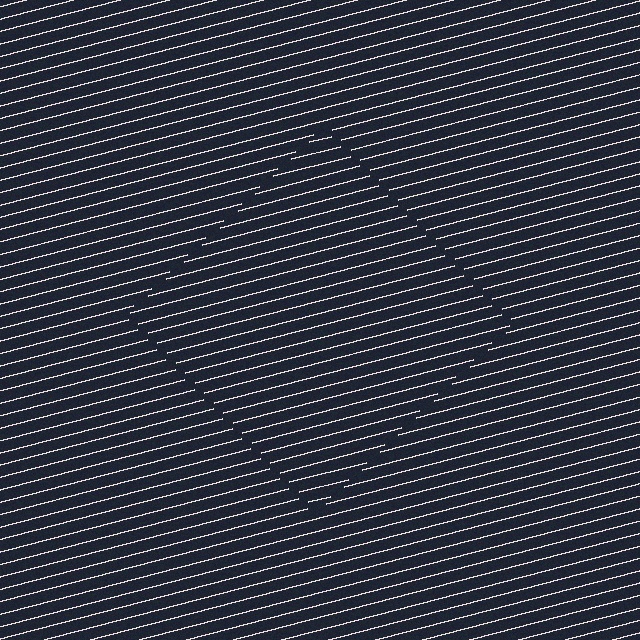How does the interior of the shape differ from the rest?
The interior of the shape contains the same grating, shifted by half a period — the contour is defined by the phase discontinuity where line-ends from the inner and outer gratings abut.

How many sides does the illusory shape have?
4 sides — the line-ends trace a square.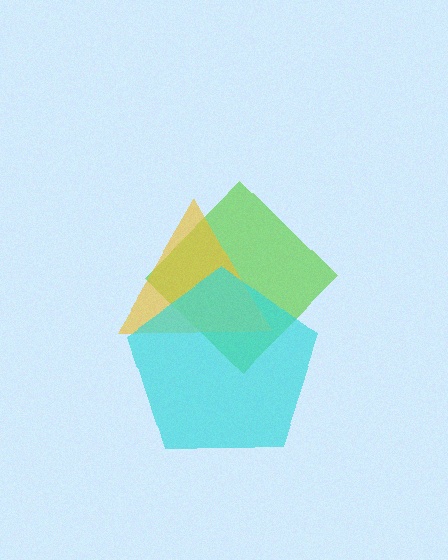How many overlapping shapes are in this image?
There are 3 overlapping shapes in the image.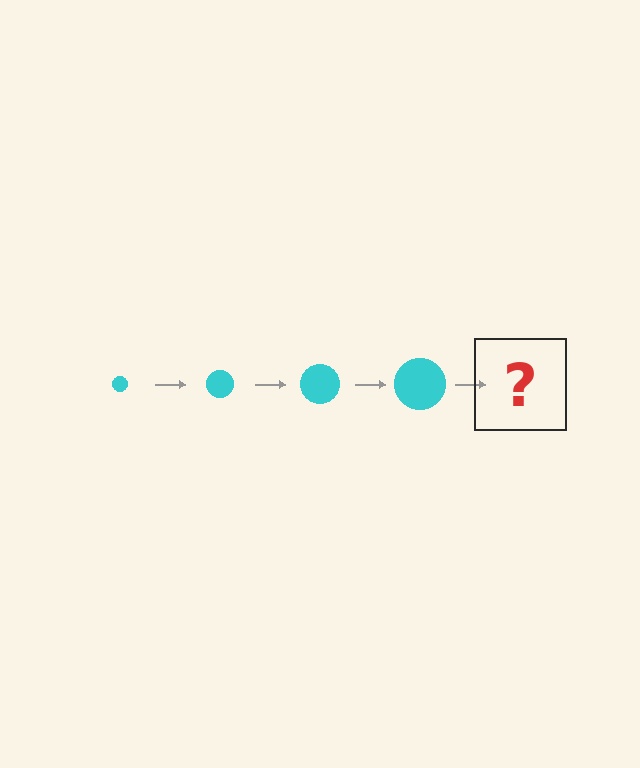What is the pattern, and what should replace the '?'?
The pattern is that the circle gets progressively larger each step. The '?' should be a cyan circle, larger than the previous one.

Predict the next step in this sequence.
The next step is a cyan circle, larger than the previous one.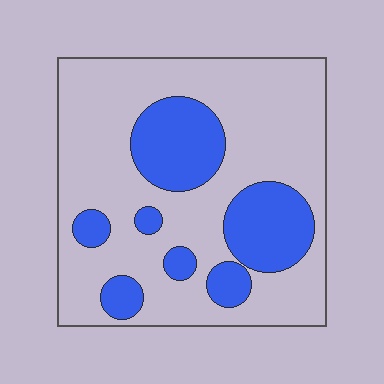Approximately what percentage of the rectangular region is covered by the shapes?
Approximately 25%.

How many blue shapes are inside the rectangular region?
7.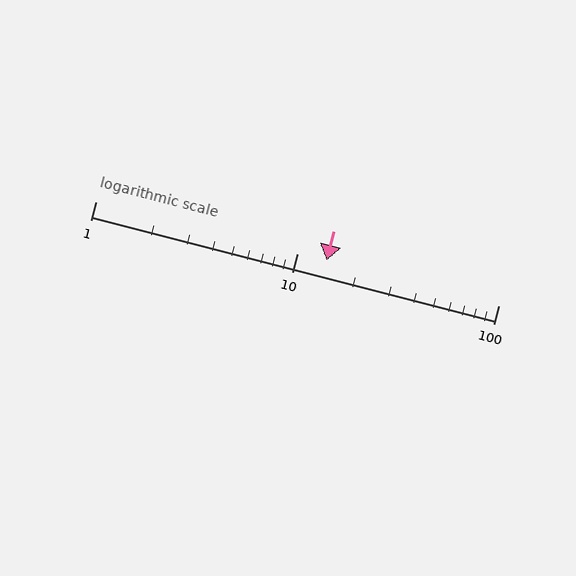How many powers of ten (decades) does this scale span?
The scale spans 2 decades, from 1 to 100.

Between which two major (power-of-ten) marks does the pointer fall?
The pointer is between 10 and 100.